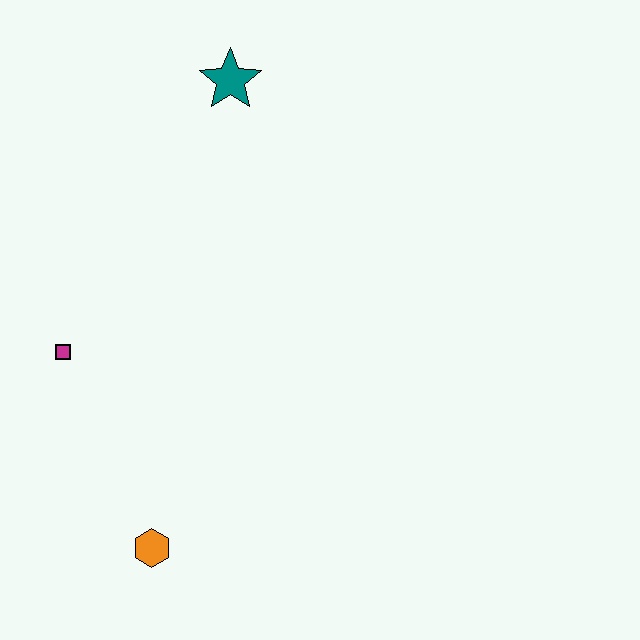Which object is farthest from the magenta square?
The teal star is farthest from the magenta square.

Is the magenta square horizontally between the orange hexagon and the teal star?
No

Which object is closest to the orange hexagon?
The magenta square is closest to the orange hexagon.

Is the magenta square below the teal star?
Yes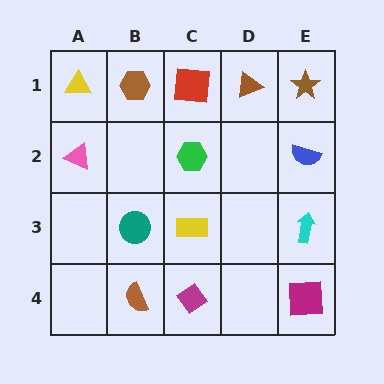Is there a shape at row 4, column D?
No, that cell is empty.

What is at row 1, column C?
A red square.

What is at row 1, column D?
A brown triangle.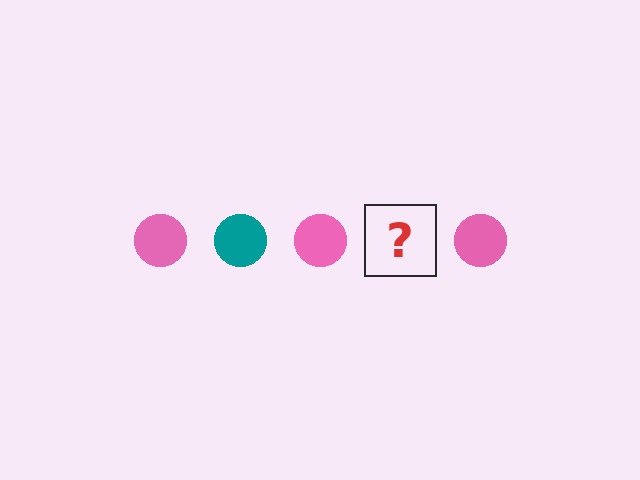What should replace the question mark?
The question mark should be replaced with a teal circle.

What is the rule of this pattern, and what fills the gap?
The rule is that the pattern cycles through pink, teal circles. The gap should be filled with a teal circle.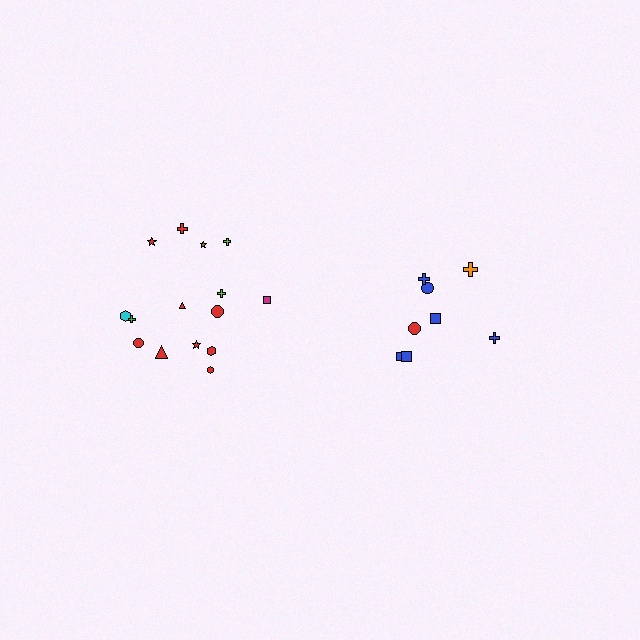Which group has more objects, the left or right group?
The left group.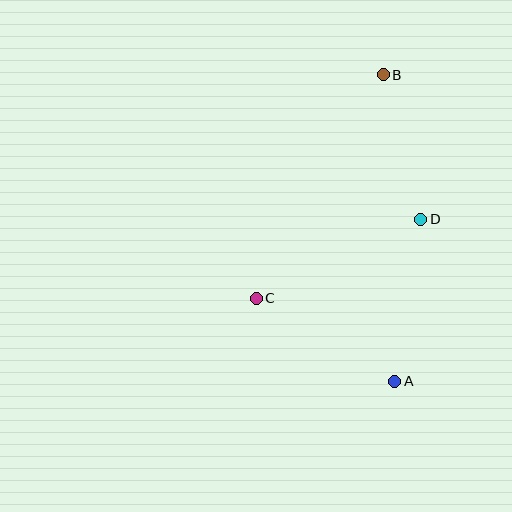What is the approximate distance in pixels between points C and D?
The distance between C and D is approximately 183 pixels.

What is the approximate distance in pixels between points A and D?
The distance between A and D is approximately 164 pixels.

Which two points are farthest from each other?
Points A and B are farthest from each other.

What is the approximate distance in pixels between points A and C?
The distance between A and C is approximately 162 pixels.